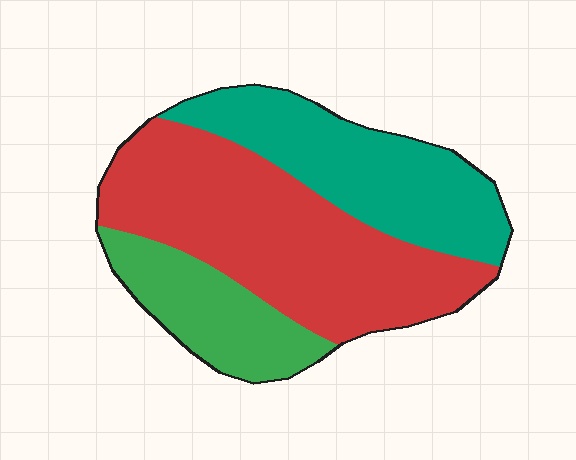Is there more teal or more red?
Red.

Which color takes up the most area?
Red, at roughly 50%.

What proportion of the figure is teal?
Teal takes up about one third (1/3) of the figure.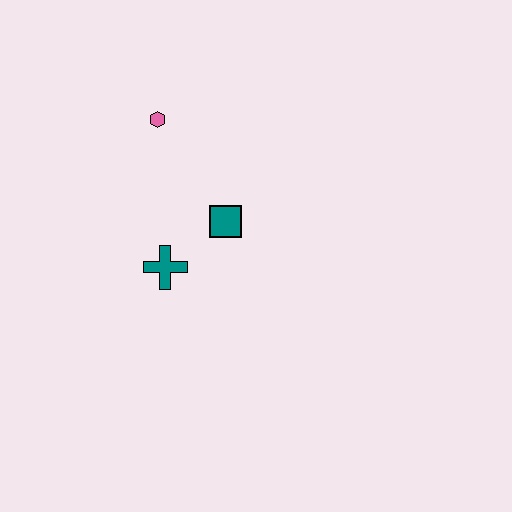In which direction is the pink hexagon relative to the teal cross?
The pink hexagon is above the teal cross.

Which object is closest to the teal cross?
The teal square is closest to the teal cross.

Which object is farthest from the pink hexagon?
The teal cross is farthest from the pink hexagon.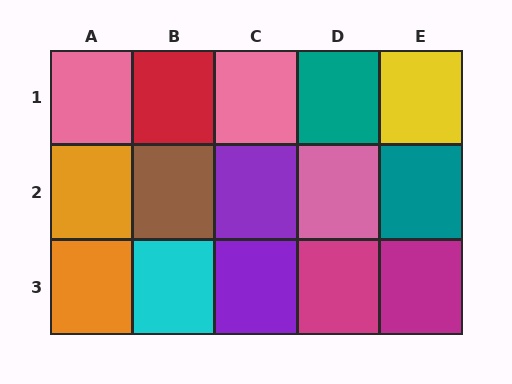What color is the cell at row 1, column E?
Yellow.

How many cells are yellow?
1 cell is yellow.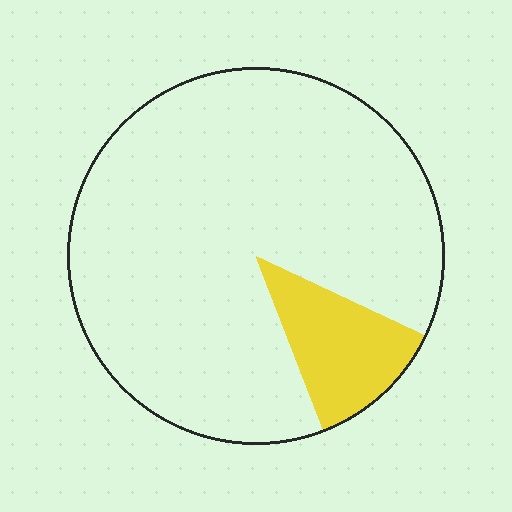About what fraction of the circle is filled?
About one eighth (1/8).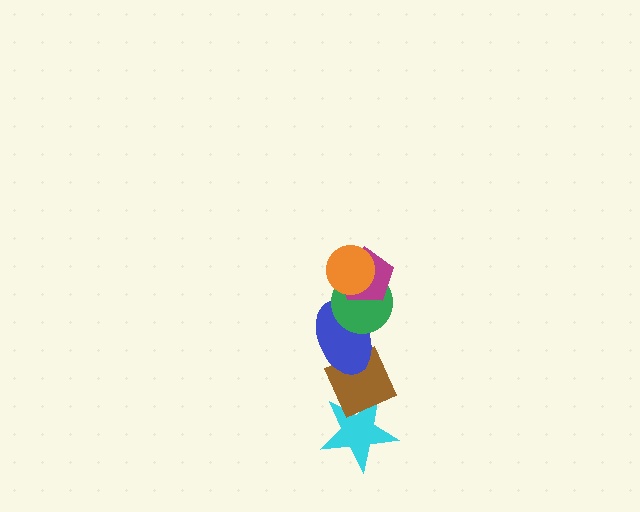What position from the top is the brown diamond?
The brown diamond is 5th from the top.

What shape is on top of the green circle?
The magenta pentagon is on top of the green circle.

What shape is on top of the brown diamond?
The blue ellipse is on top of the brown diamond.